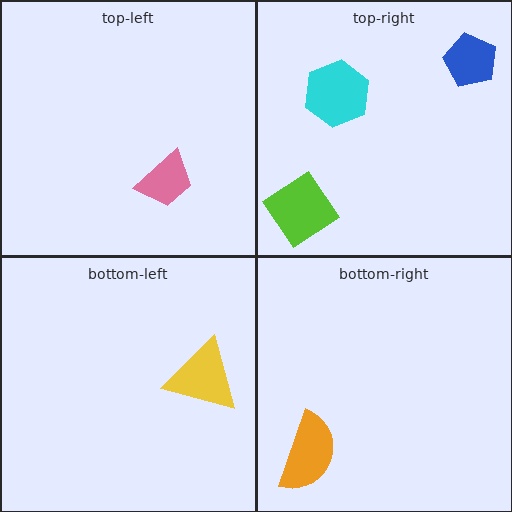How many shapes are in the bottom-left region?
1.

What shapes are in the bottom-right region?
The orange semicircle.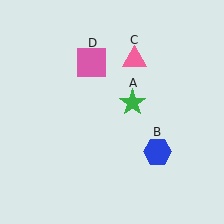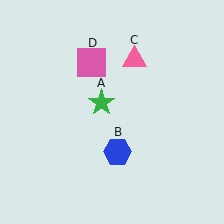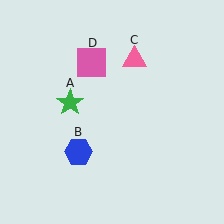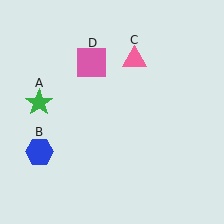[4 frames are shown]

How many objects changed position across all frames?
2 objects changed position: green star (object A), blue hexagon (object B).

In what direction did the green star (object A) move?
The green star (object A) moved left.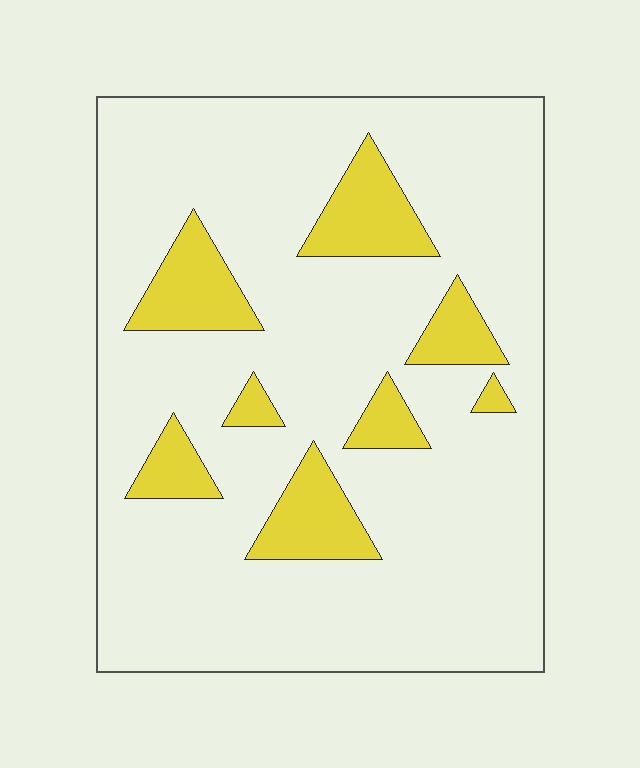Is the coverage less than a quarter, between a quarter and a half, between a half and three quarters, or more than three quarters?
Less than a quarter.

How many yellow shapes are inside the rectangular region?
8.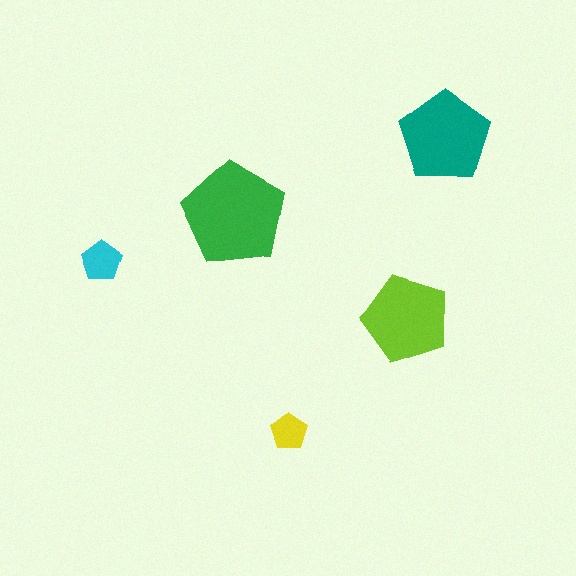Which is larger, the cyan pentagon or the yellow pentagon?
The cyan one.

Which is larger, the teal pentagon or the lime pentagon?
The teal one.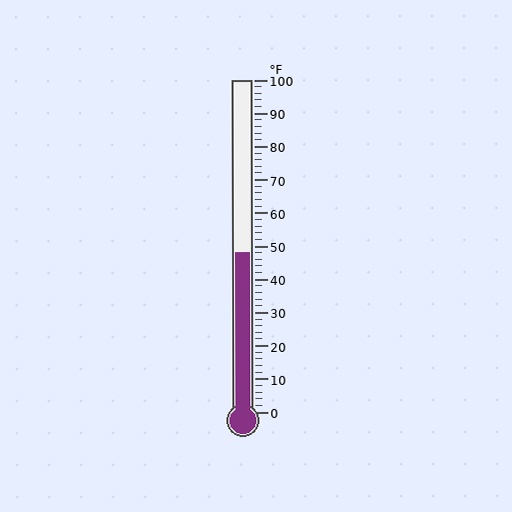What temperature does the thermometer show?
The thermometer shows approximately 48°F.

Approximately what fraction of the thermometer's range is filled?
The thermometer is filled to approximately 50% of its range.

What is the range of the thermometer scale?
The thermometer scale ranges from 0°F to 100°F.